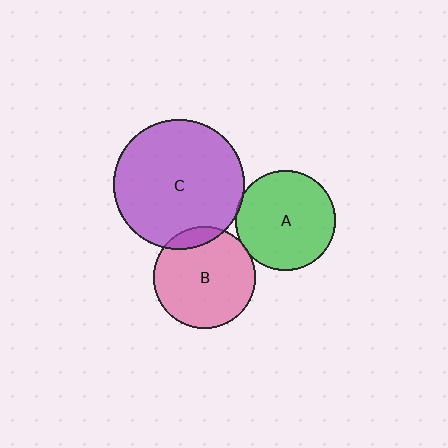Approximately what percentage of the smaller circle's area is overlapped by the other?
Approximately 5%.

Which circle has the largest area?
Circle C (purple).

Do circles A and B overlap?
Yes.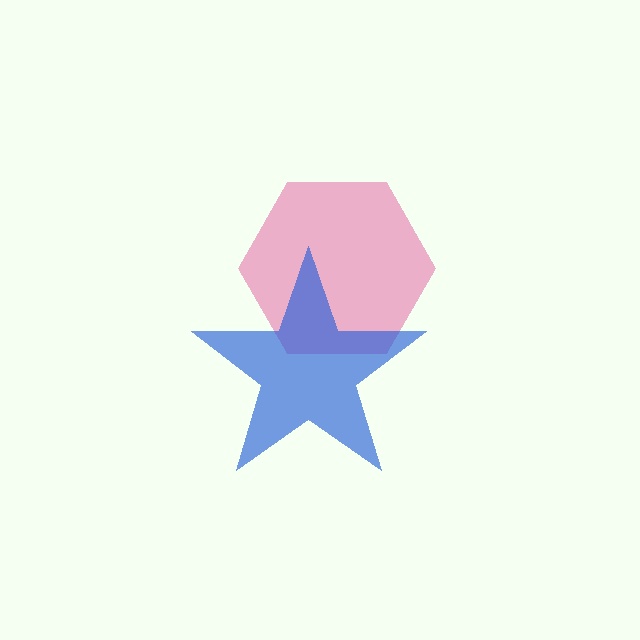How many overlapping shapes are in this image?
There are 2 overlapping shapes in the image.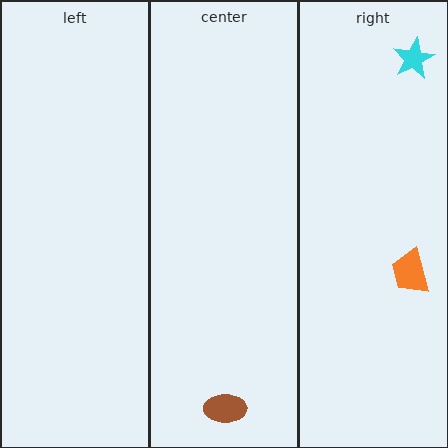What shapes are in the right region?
The orange trapezoid, the cyan star.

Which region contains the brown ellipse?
The center region.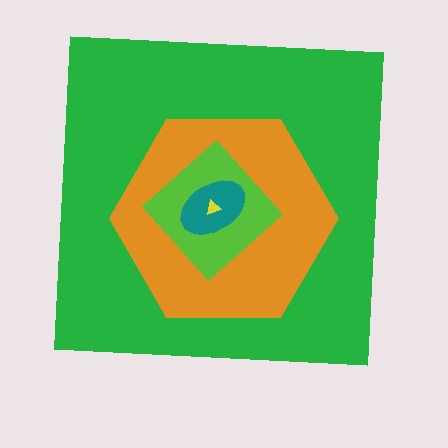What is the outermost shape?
The green square.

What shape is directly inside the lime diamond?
The teal ellipse.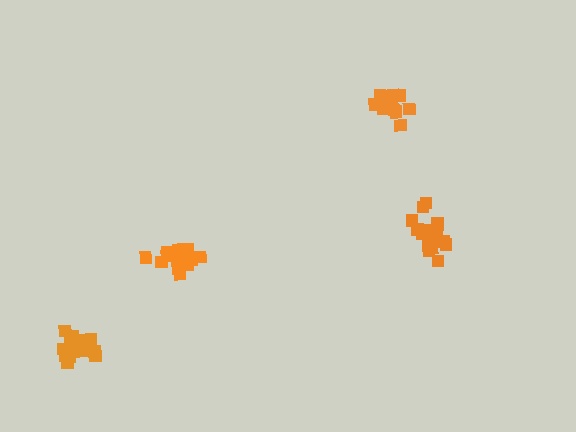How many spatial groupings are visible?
There are 4 spatial groupings.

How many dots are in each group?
Group 1: 18 dots, Group 2: 19 dots, Group 3: 15 dots, Group 4: 19 dots (71 total).